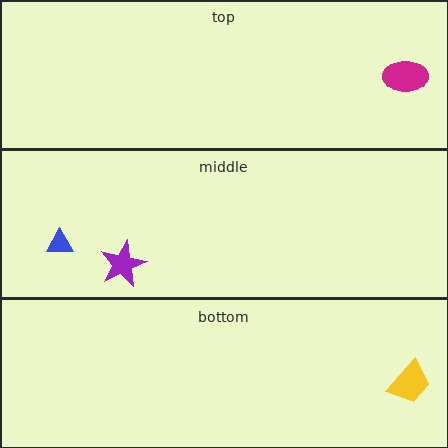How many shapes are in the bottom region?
1.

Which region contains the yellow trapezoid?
The bottom region.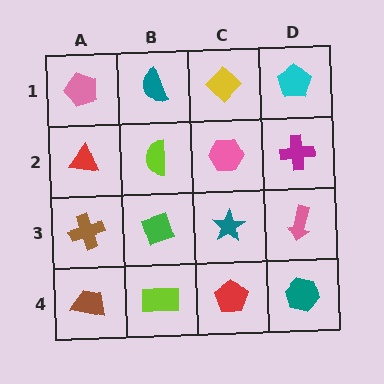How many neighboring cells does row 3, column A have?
3.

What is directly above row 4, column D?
A pink arrow.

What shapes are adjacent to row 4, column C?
A teal star (row 3, column C), a lime rectangle (row 4, column B), a teal hexagon (row 4, column D).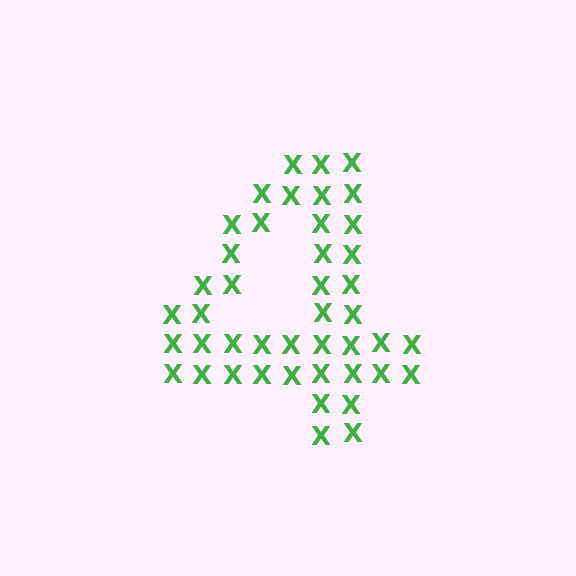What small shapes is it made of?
It is made of small letter X's.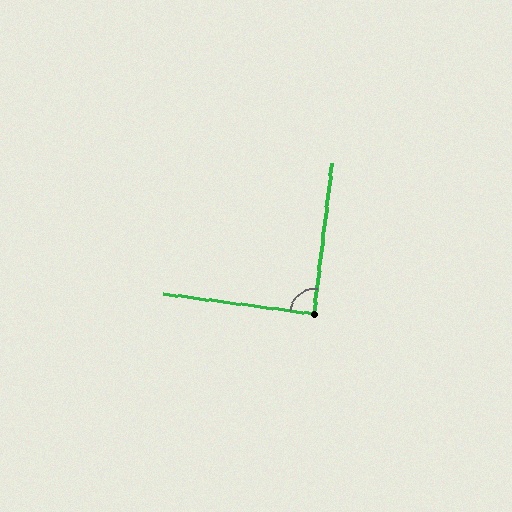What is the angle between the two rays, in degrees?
Approximately 89 degrees.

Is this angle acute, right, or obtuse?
It is approximately a right angle.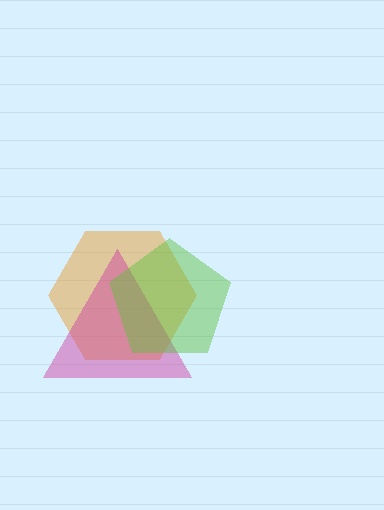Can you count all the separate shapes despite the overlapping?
Yes, there are 3 separate shapes.